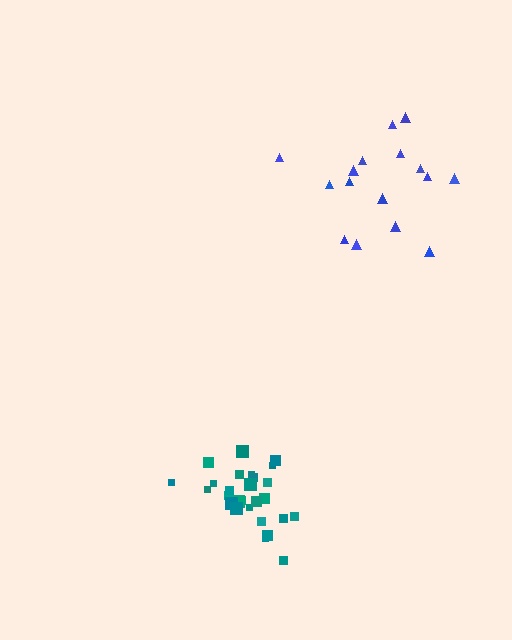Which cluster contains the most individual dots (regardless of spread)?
Teal (28).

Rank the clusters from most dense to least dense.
teal, blue.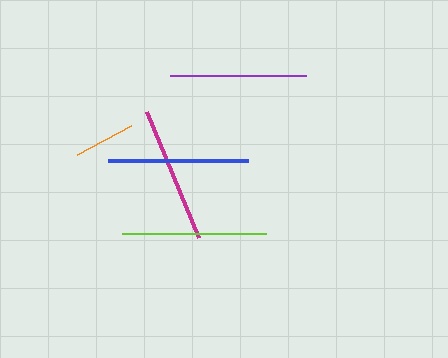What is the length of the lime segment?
The lime segment is approximately 145 pixels long.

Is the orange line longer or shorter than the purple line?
The purple line is longer than the orange line.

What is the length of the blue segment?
The blue segment is approximately 140 pixels long.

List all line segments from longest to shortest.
From longest to shortest: lime, blue, magenta, purple, orange.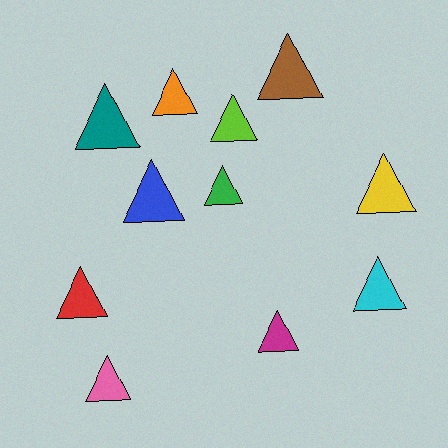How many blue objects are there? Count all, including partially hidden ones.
There is 1 blue object.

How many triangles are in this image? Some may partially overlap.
There are 11 triangles.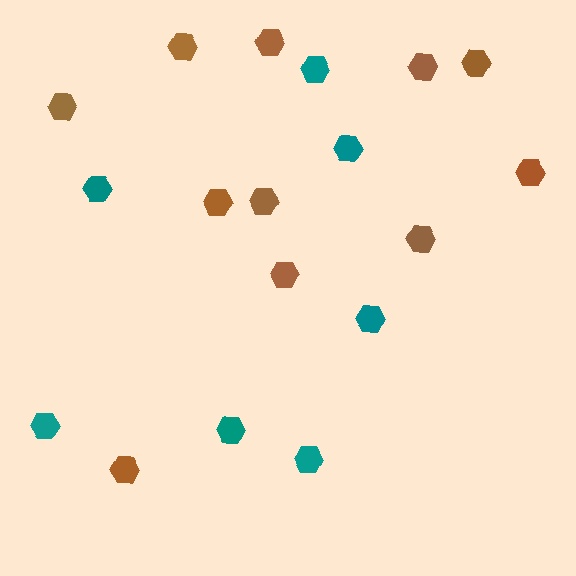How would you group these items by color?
There are 2 groups: one group of brown hexagons (11) and one group of teal hexagons (7).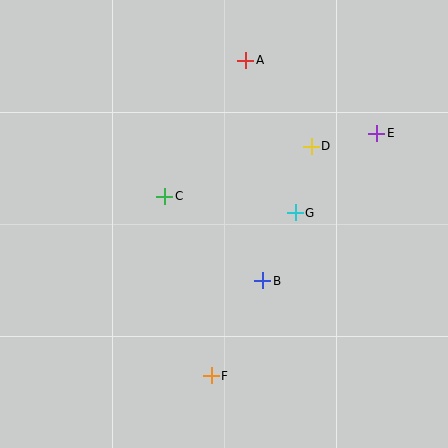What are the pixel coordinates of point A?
Point A is at (246, 60).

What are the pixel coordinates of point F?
Point F is at (211, 376).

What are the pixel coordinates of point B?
Point B is at (263, 281).